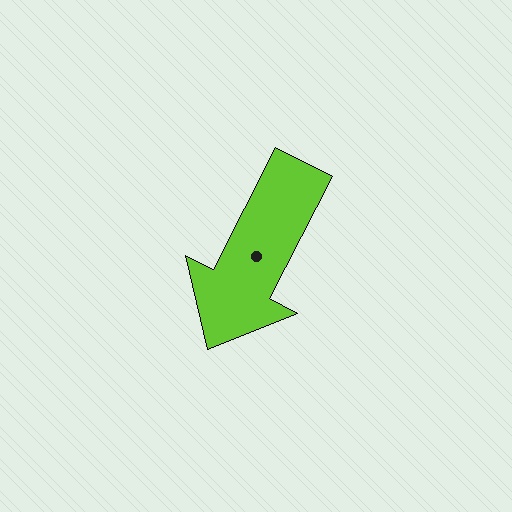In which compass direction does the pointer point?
Southwest.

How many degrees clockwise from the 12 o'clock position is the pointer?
Approximately 207 degrees.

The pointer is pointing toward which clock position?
Roughly 7 o'clock.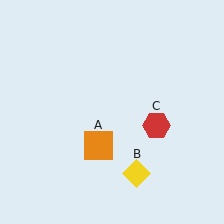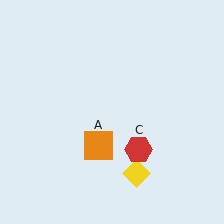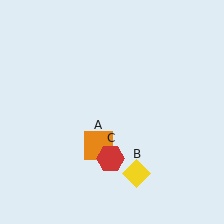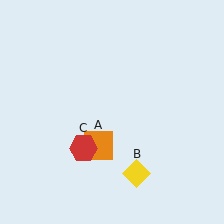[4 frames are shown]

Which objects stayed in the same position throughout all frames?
Orange square (object A) and yellow diamond (object B) remained stationary.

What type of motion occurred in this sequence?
The red hexagon (object C) rotated clockwise around the center of the scene.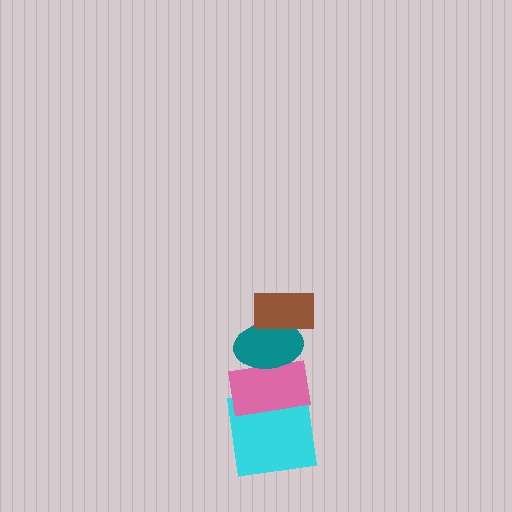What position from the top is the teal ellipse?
The teal ellipse is 2nd from the top.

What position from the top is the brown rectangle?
The brown rectangle is 1st from the top.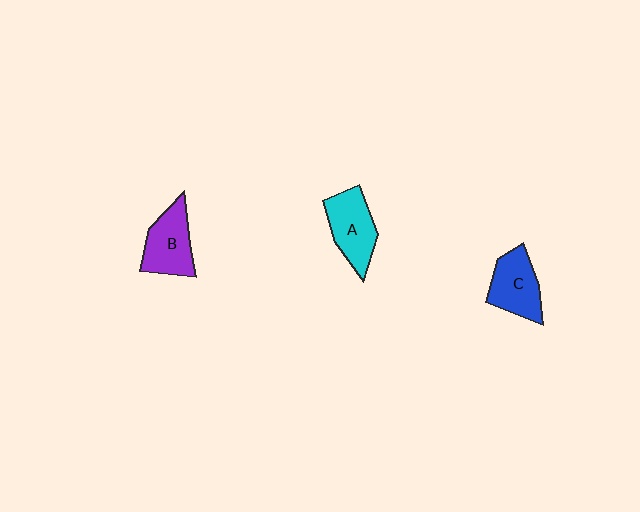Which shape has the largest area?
Shape A (cyan).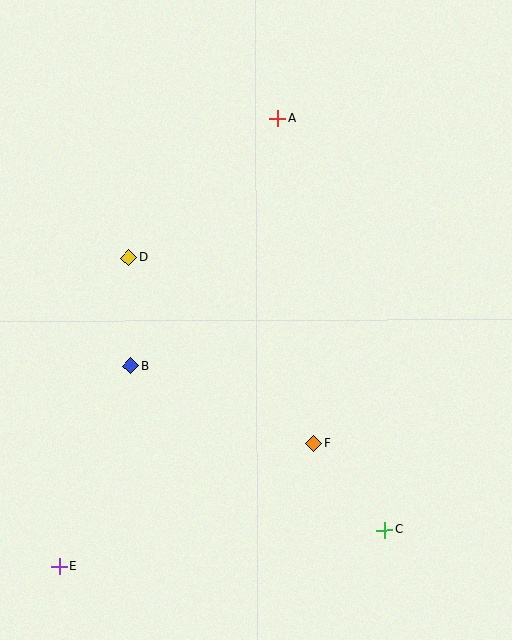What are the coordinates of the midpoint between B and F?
The midpoint between B and F is at (223, 405).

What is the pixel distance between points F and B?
The distance between F and B is 199 pixels.